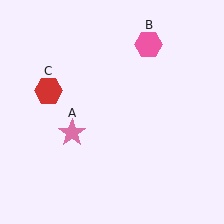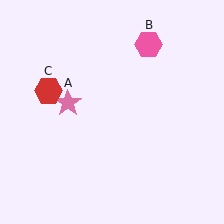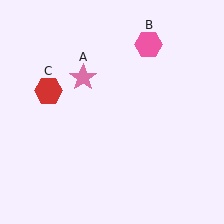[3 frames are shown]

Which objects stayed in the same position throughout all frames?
Pink hexagon (object B) and red hexagon (object C) remained stationary.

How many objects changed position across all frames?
1 object changed position: pink star (object A).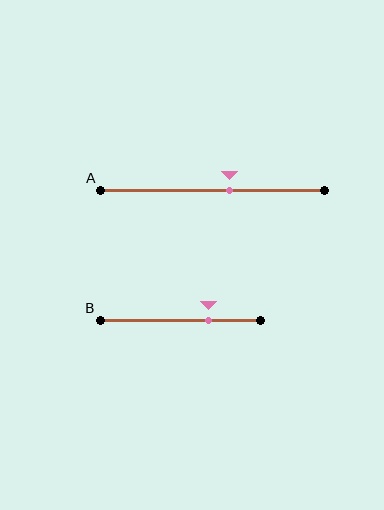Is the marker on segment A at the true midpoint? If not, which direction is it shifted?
No, the marker on segment A is shifted to the right by about 8% of the segment length.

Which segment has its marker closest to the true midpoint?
Segment A has its marker closest to the true midpoint.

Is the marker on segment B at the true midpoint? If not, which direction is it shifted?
No, the marker on segment B is shifted to the right by about 18% of the segment length.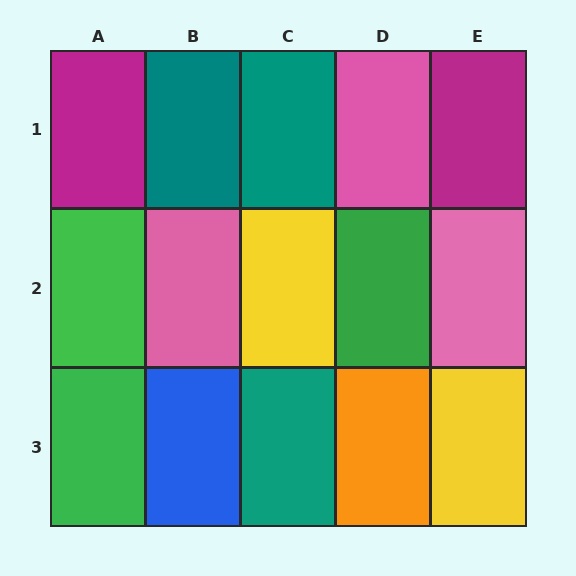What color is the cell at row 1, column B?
Teal.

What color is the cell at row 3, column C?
Teal.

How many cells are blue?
1 cell is blue.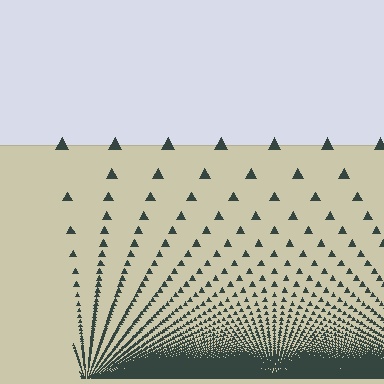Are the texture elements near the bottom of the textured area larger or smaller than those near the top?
Smaller. The gradient is inverted — elements near the bottom are smaller and denser.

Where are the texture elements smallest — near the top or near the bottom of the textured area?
Near the bottom.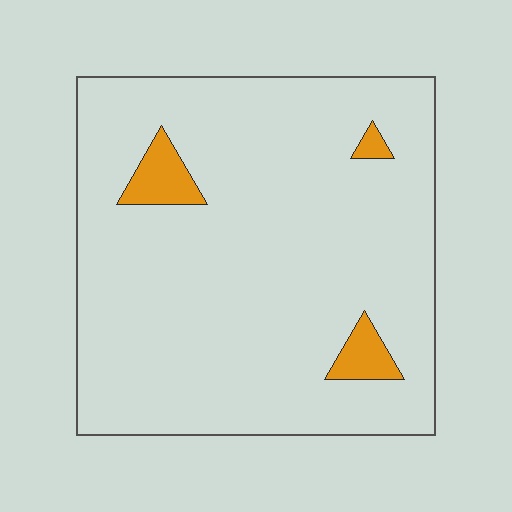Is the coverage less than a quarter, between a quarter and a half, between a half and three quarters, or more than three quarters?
Less than a quarter.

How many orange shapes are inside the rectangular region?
3.